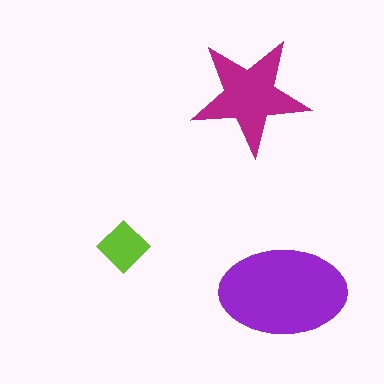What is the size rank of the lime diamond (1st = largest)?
3rd.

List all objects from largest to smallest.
The purple ellipse, the magenta star, the lime diamond.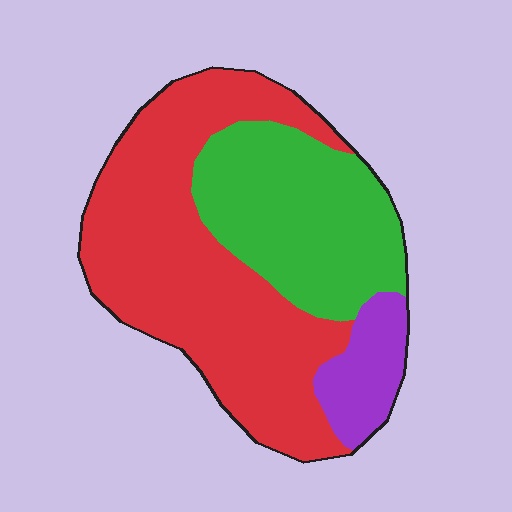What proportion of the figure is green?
Green takes up between a quarter and a half of the figure.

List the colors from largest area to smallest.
From largest to smallest: red, green, purple.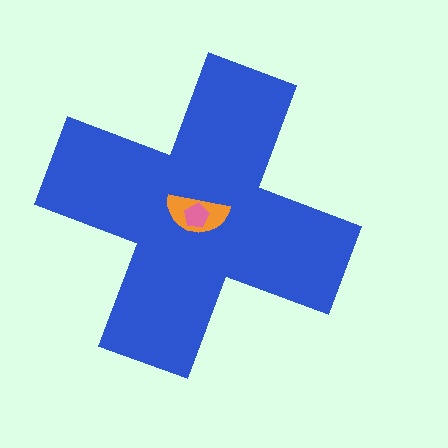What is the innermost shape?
The pink pentagon.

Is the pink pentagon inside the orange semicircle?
Yes.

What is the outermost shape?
The blue cross.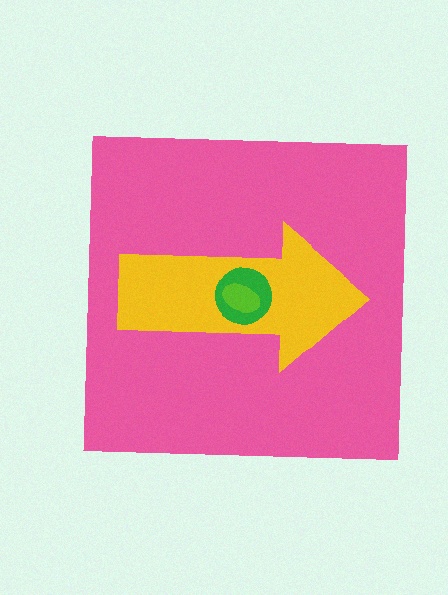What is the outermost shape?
The pink square.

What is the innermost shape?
The lime ellipse.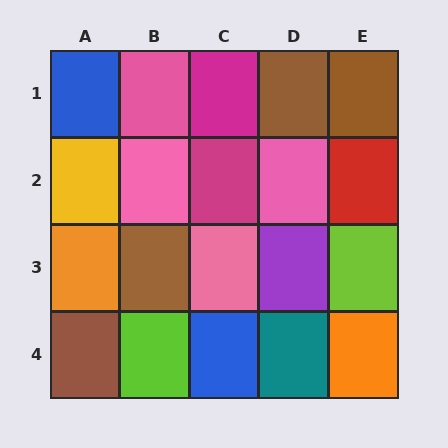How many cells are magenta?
2 cells are magenta.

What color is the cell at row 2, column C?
Magenta.